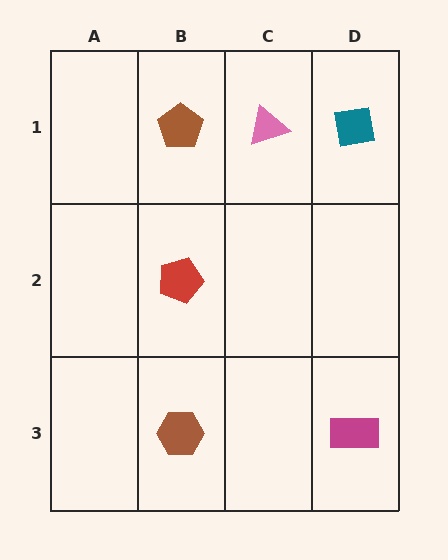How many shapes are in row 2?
1 shape.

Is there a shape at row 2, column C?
No, that cell is empty.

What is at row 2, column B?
A red pentagon.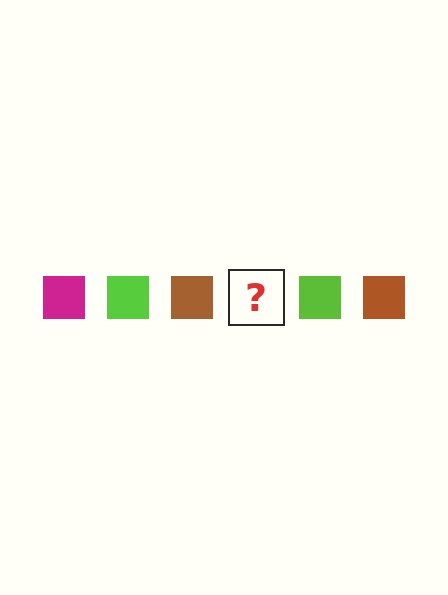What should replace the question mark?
The question mark should be replaced with a magenta square.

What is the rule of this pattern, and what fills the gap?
The rule is that the pattern cycles through magenta, lime, brown squares. The gap should be filled with a magenta square.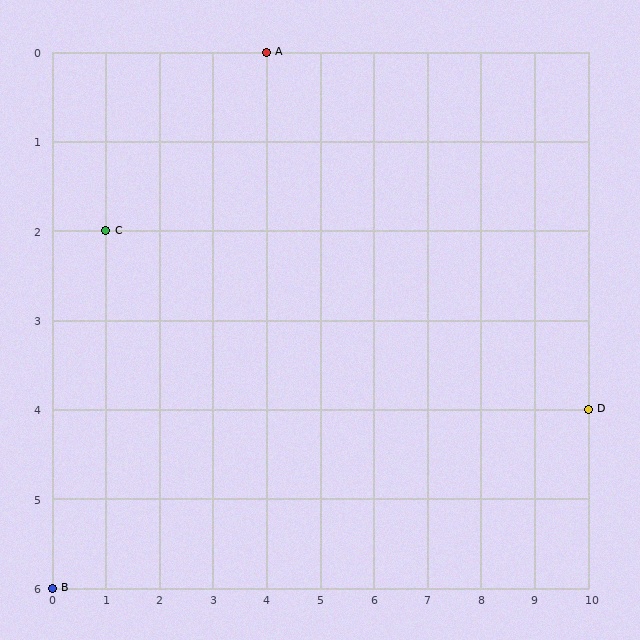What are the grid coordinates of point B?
Point B is at grid coordinates (0, 6).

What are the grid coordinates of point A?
Point A is at grid coordinates (4, 0).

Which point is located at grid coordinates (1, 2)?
Point C is at (1, 2).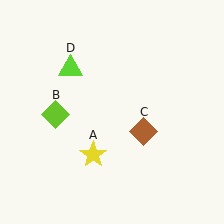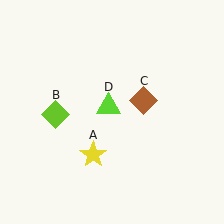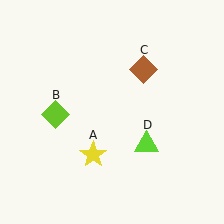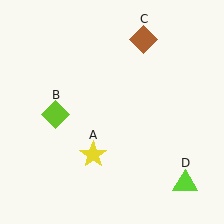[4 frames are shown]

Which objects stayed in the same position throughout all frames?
Yellow star (object A) and lime diamond (object B) remained stationary.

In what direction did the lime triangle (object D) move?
The lime triangle (object D) moved down and to the right.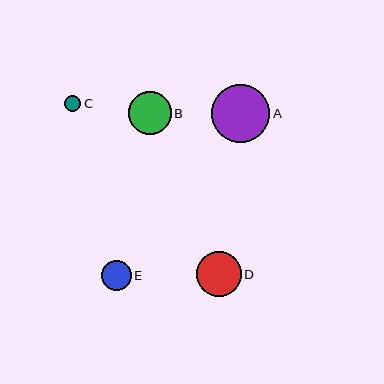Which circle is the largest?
Circle A is the largest with a size of approximately 58 pixels.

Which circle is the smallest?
Circle C is the smallest with a size of approximately 16 pixels.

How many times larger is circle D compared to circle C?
Circle D is approximately 2.7 times the size of circle C.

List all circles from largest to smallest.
From largest to smallest: A, D, B, E, C.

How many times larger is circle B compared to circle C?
Circle B is approximately 2.6 times the size of circle C.